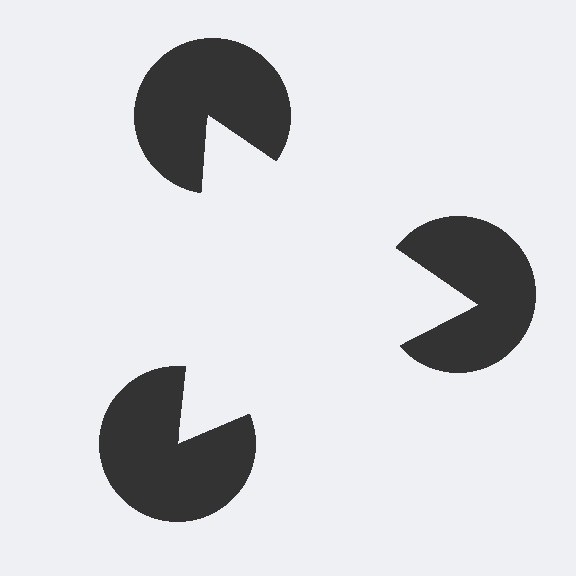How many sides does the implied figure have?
3 sides.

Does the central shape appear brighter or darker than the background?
It typically appears slightly brighter than the background, even though no actual brightness change is drawn.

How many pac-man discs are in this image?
There are 3 — one at each vertex of the illusory triangle.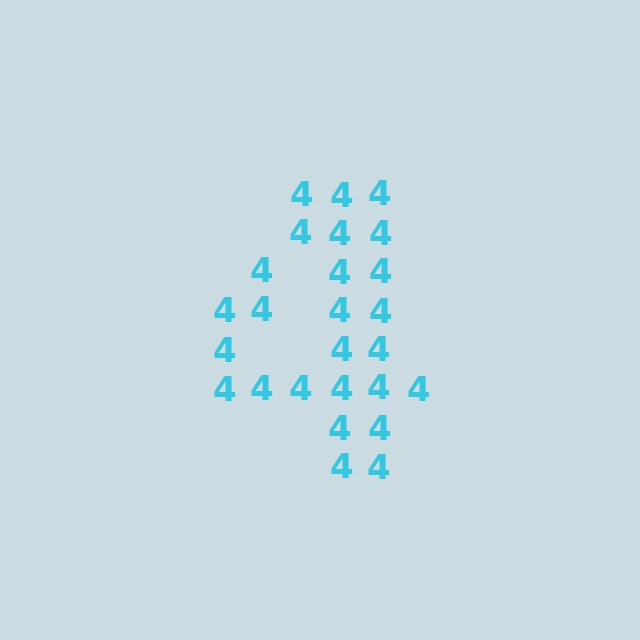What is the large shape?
The large shape is the digit 4.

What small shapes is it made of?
It is made of small digit 4's.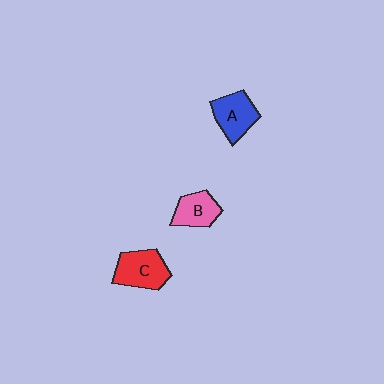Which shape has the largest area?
Shape C (red).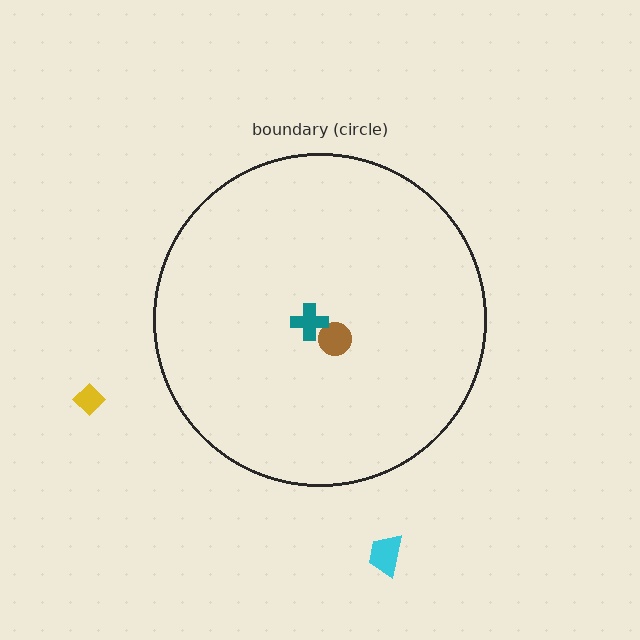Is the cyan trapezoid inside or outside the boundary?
Outside.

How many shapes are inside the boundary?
2 inside, 2 outside.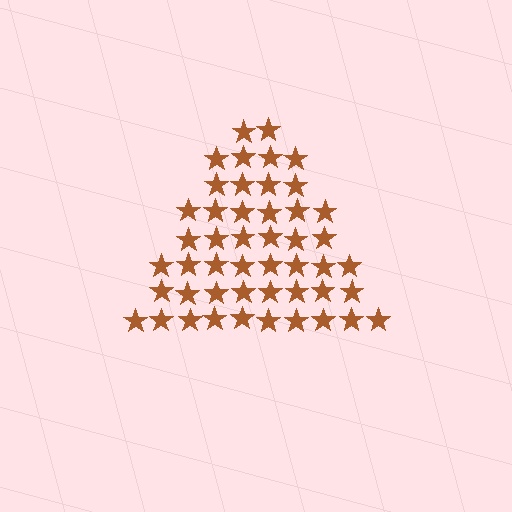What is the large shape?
The large shape is a triangle.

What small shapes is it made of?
It is made of small stars.